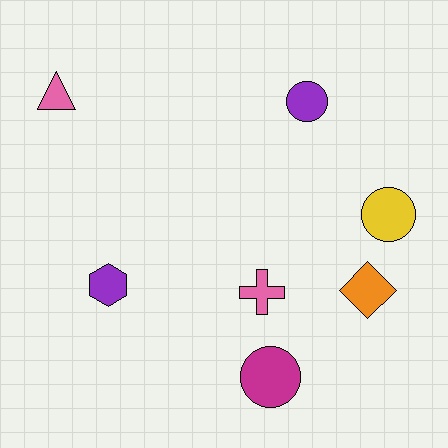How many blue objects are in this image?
There are no blue objects.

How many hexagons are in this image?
There is 1 hexagon.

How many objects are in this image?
There are 7 objects.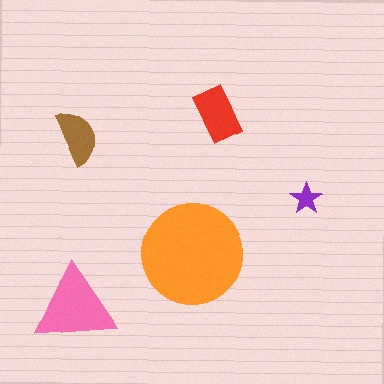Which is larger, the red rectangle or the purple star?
The red rectangle.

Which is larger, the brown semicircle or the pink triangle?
The pink triangle.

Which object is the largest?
The orange circle.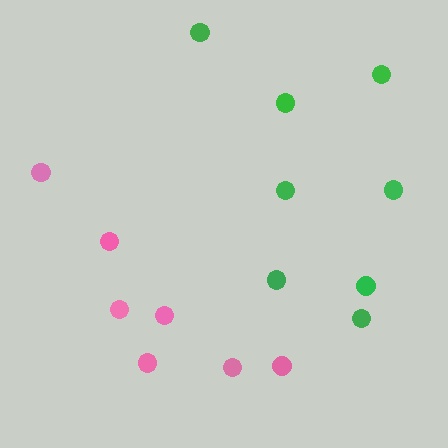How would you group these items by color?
There are 2 groups: one group of pink circles (7) and one group of green circles (8).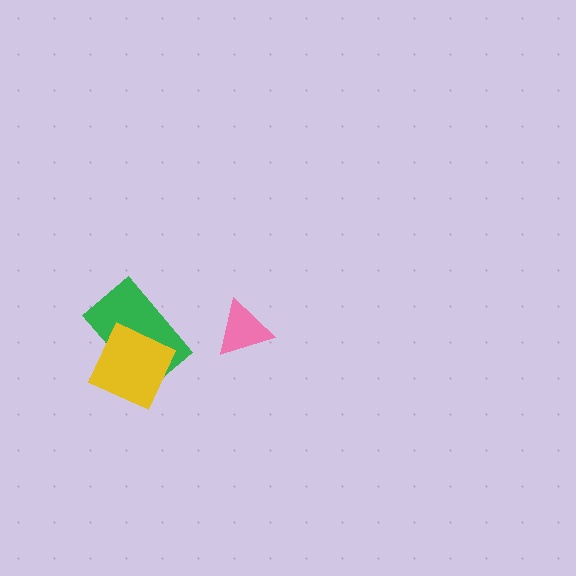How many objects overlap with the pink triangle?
0 objects overlap with the pink triangle.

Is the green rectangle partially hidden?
Yes, it is partially covered by another shape.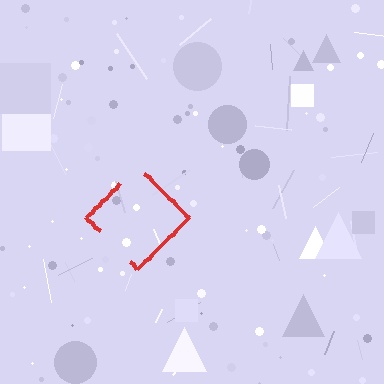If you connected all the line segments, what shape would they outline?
They would outline a diamond.